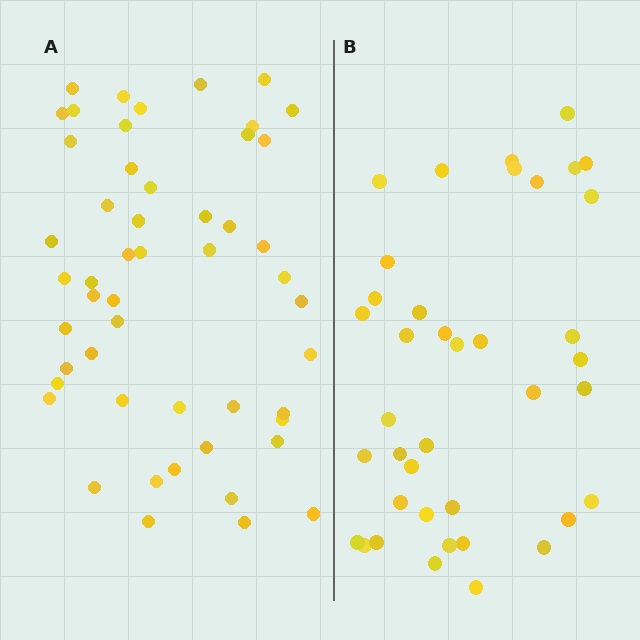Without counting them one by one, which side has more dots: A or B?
Region A (the left region) has more dots.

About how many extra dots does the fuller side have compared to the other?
Region A has roughly 12 or so more dots than region B.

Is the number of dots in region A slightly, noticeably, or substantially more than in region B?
Region A has noticeably more, but not dramatically so. The ratio is roughly 1.3 to 1.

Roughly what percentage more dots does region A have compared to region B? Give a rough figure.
About 30% more.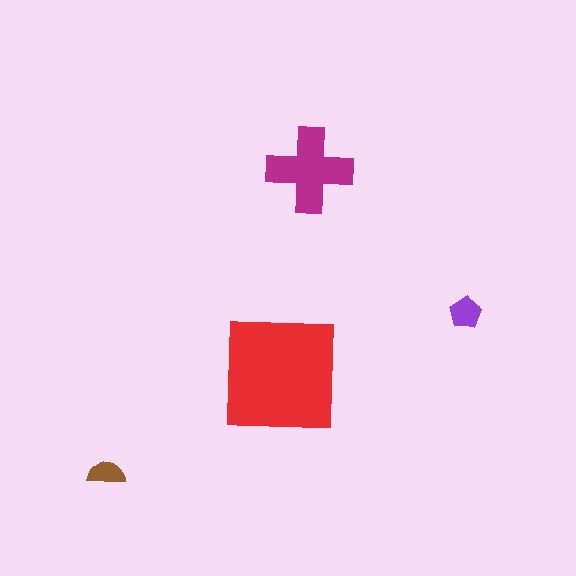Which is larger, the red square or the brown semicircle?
The red square.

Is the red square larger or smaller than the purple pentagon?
Larger.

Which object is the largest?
The red square.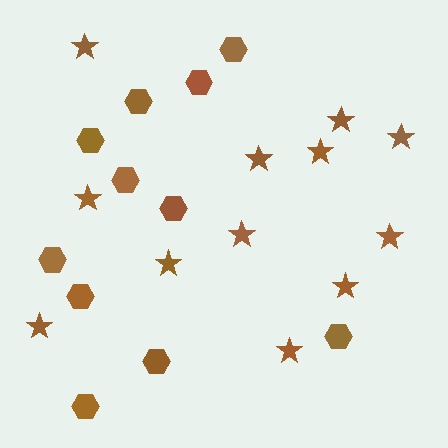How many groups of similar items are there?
There are 2 groups: one group of stars (12) and one group of hexagons (11).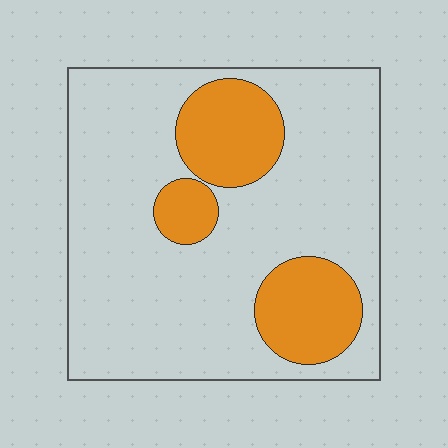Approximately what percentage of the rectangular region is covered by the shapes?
Approximately 25%.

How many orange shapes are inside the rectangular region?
3.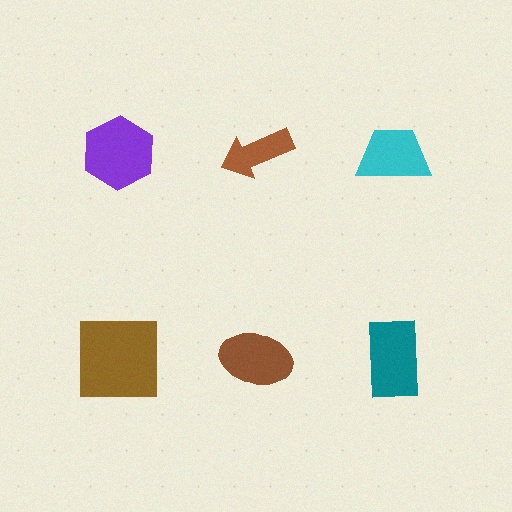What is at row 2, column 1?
A brown square.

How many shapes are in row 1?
3 shapes.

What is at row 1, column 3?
A cyan trapezoid.